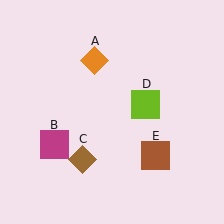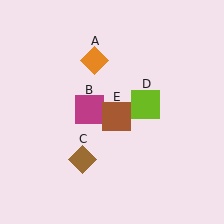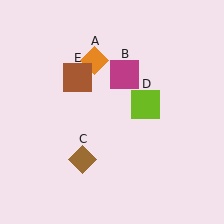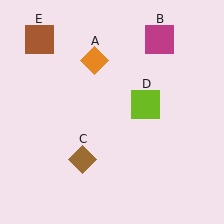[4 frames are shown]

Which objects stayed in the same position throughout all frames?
Orange diamond (object A) and brown diamond (object C) and lime square (object D) remained stationary.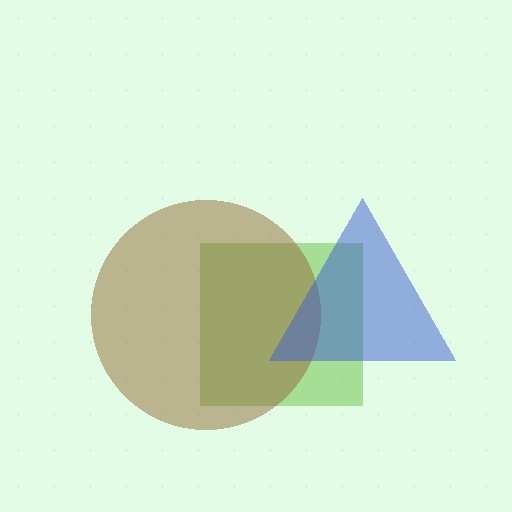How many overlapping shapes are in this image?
There are 3 overlapping shapes in the image.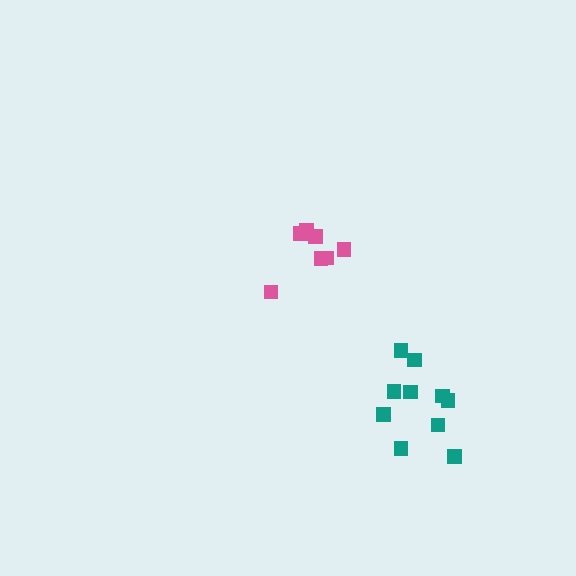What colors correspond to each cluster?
The clusters are colored: pink, teal.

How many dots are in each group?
Group 1: 7 dots, Group 2: 10 dots (17 total).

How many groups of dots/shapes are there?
There are 2 groups.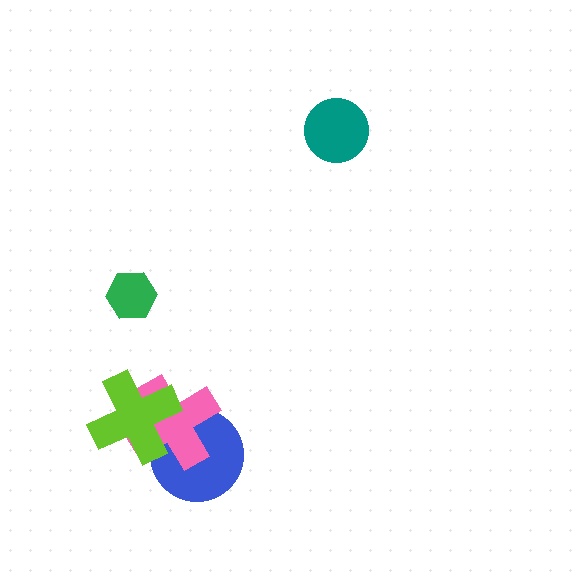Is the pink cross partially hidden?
Yes, it is partially covered by another shape.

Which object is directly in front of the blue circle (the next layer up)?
The pink cross is directly in front of the blue circle.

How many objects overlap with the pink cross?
2 objects overlap with the pink cross.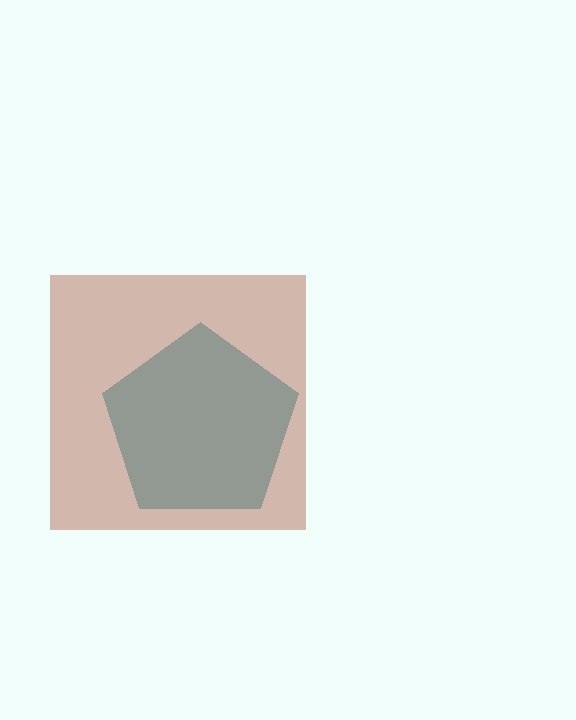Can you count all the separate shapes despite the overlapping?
Yes, there are 2 separate shapes.